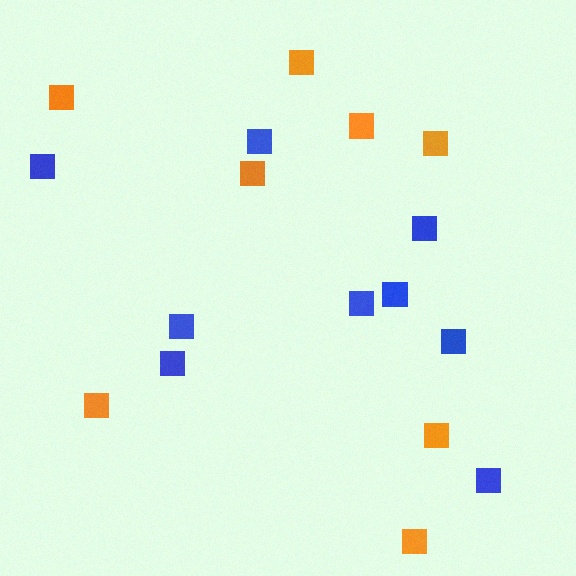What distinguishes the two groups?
There are 2 groups: one group of orange squares (8) and one group of blue squares (9).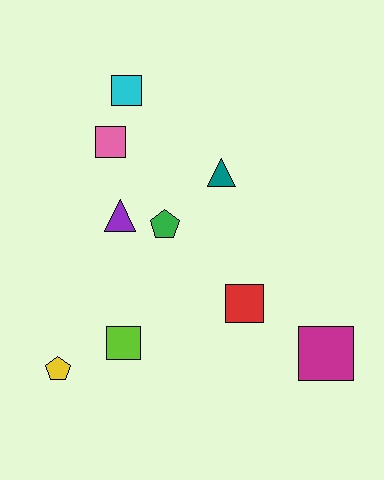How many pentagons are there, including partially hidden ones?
There are 2 pentagons.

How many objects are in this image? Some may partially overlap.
There are 9 objects.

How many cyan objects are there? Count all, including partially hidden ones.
There is 1 cyan object.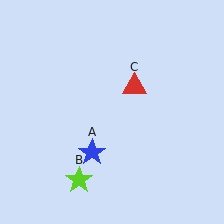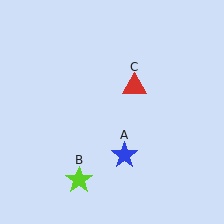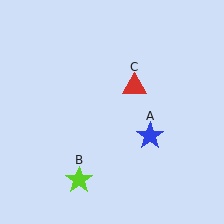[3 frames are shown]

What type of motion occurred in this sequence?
The blue star (object A) rotated counterclockwise around the center of the scene.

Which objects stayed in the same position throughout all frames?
Lime star (object B) and red triangle (object C) remained stationary.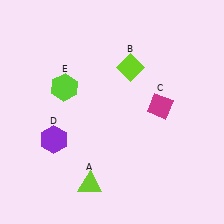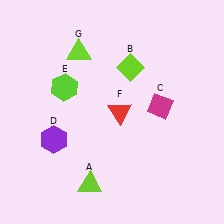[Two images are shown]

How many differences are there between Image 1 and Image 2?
There are 2 differences between the two images.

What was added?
A red triangle (F), a lime triangle (G) were added in Image 2.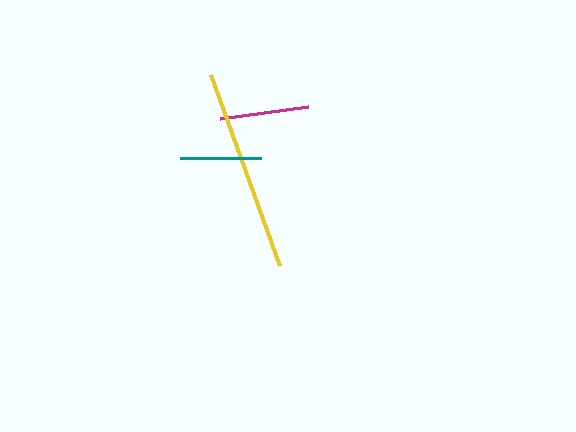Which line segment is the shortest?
The teal line is the shortest at approximately 81 pixels.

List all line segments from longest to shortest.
From longest to shortest: yellow, magenta, teal.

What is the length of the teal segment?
The teal segment is approximately 81 pixels long.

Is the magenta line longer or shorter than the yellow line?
The yellow line is longer than the magenta line.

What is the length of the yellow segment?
The yellow segment is approximately 203 pixels long.